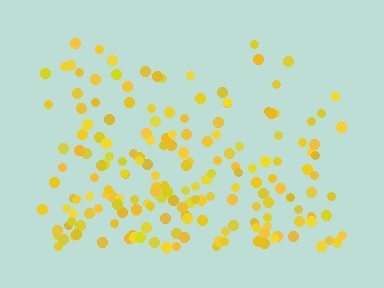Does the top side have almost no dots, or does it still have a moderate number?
Still a moderate number, just noticeably fewer than the bottom.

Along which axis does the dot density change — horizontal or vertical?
Vertical.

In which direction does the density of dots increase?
From top to bottom, with the bottom side densest.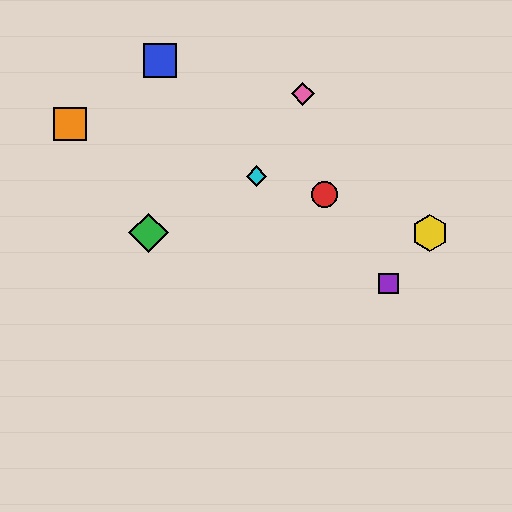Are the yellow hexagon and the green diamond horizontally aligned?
Yes, both are at y≈233.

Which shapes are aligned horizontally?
The green diamond, the yellow hexagon are aligned horizontally.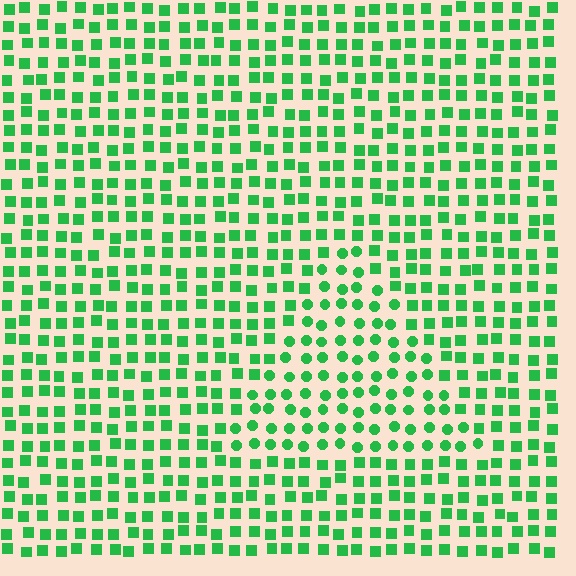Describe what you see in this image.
The image is filled with small green elements arranged in a uniform grid. A triangle-shaped region contains circles, while the surrounding area contains squares. The boundary is defined purely by the change in element shape.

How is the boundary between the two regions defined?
The boundary is defined by a change in element shape: circles inside vs. squares outside. All elements share the same color and spacing.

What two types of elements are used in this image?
The image uses circles inside the triangle region and squares outside it.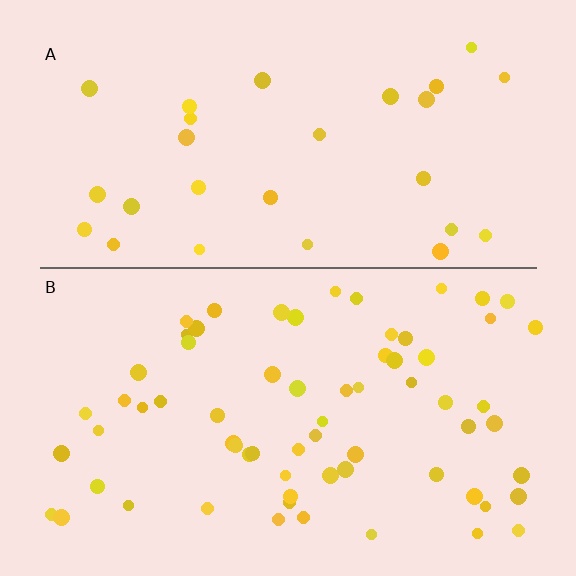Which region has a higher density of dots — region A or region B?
B (the bottom).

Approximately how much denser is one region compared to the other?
Approximately 2.4× — region B over region A.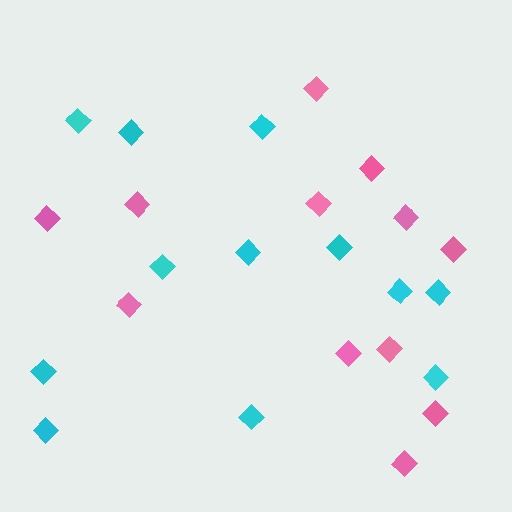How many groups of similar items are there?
There are 2 groups: one group of cyan diamonds (12) and one group of pink diamonds (12).